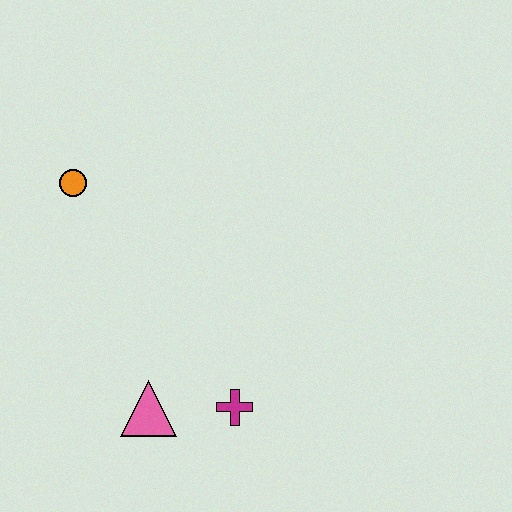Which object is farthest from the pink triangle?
The orange circle is farthest from the pink triangle.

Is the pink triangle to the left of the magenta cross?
Yes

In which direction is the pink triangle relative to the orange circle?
The pink triangle is below the orange circle.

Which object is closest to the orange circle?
The pink triangle is closest to the orange circle.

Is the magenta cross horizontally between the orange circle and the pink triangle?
No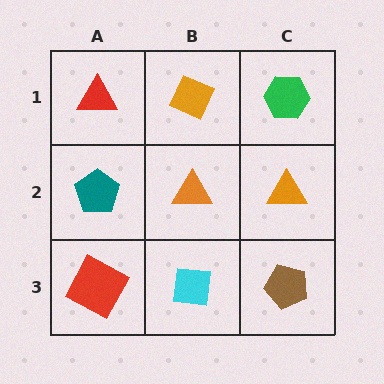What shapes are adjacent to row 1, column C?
An orange triangle (row 2, column C), an orange diamond (row 1, column B).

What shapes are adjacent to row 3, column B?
An orange triangle (row 2, column B), a red square (row 3, column A), a brown pentagon (row 3, column C).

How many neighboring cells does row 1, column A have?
2.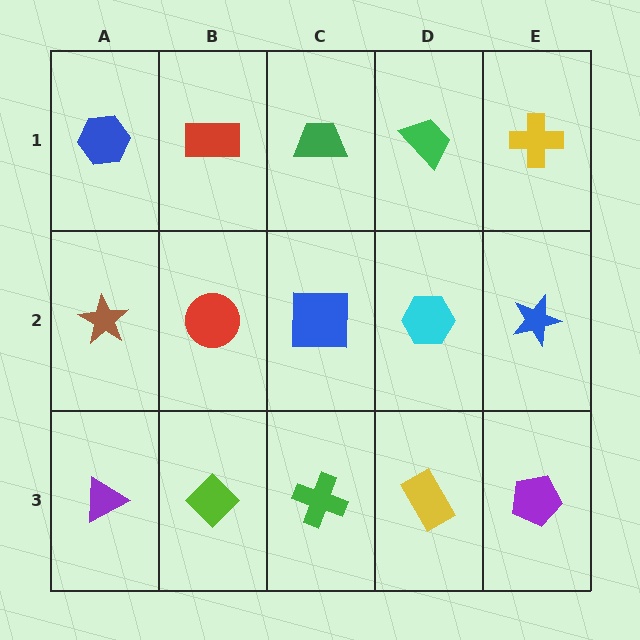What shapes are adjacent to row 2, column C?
A green trapezoid (row 1, column C), a green cross (row 3, column C), a red circle (row 2, column B), a cyan hexagon (row 2, column D).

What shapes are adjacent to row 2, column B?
A red rectangle (row 1, column B), a lime diamond (row 3, column B), a brown star (row 2, column A), a blue square (row 2, column C).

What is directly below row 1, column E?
A blue star.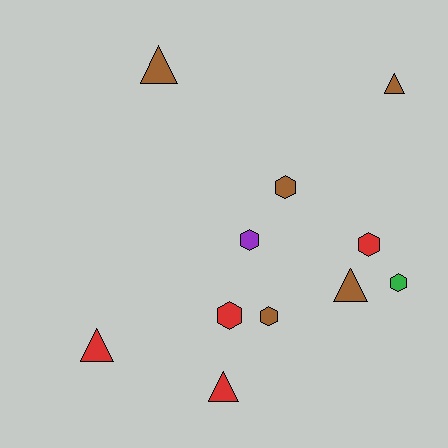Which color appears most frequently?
Brown, with 5 objects.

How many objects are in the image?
There are 11 objects.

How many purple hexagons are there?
There is 1 purple hexagon.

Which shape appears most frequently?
Hexagon, with 6 objects.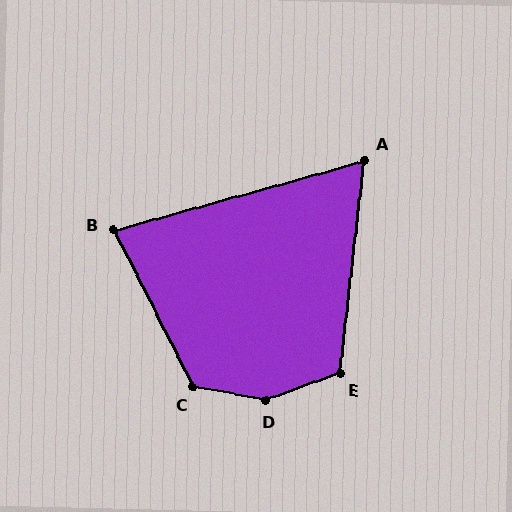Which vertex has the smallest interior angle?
A, at approximately 68 degrees.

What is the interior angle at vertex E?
Approximately 116 degrees (obtuse).